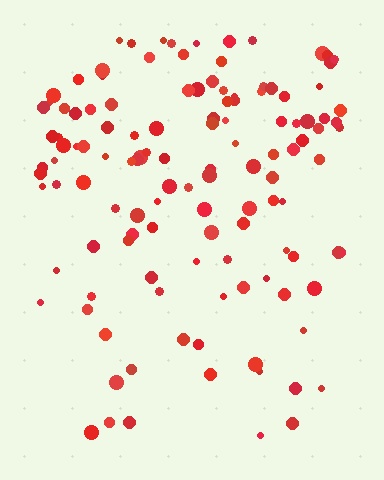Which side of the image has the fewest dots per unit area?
The bottom.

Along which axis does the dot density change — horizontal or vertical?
Vertical.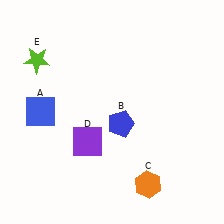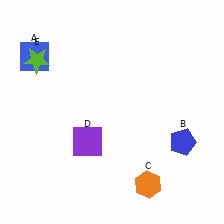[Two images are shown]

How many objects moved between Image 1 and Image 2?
2 objects moved between the two images.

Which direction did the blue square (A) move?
The blue square (A) moved up.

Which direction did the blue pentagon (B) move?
The blue pentagon (B) moved right.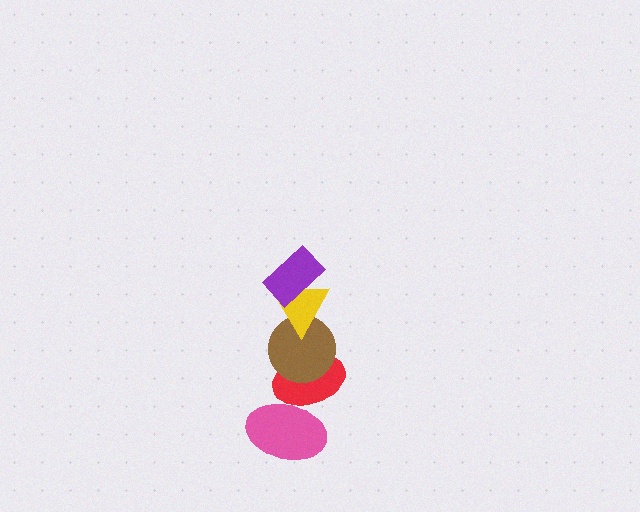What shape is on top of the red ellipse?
The brown circle is on top of the red ellipse.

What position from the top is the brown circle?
The brown circle is 3rd from the top.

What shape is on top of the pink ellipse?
The red ellipse is on top of the pink ellipse.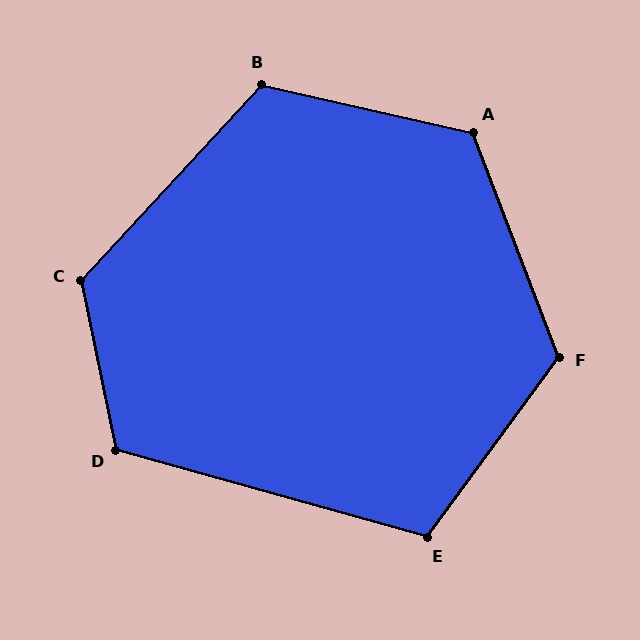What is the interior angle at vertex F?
Approximately 123 degrees (obtuse).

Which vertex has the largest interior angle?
C, at approximately 126 degrees.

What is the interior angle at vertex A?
Approximately 124 degrees (obtuse).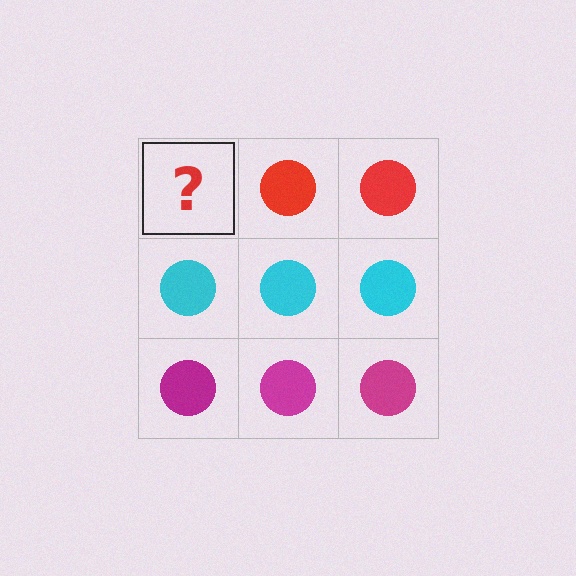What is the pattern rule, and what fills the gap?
The rule is that each row has a consistent color. The gap should be filled with a red circle.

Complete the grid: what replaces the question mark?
The question mark should be replaced with a red circle.